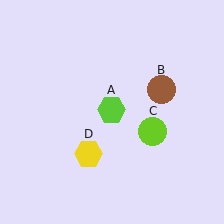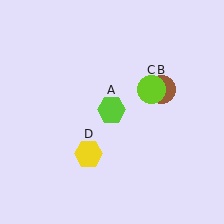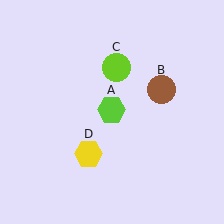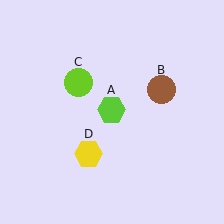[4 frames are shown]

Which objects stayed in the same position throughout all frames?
Lime hexagon (object A) and brown circle (object B) and yellow hexagon (object D) remained stationary.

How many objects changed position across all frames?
1 object changed position: lime circle (object C).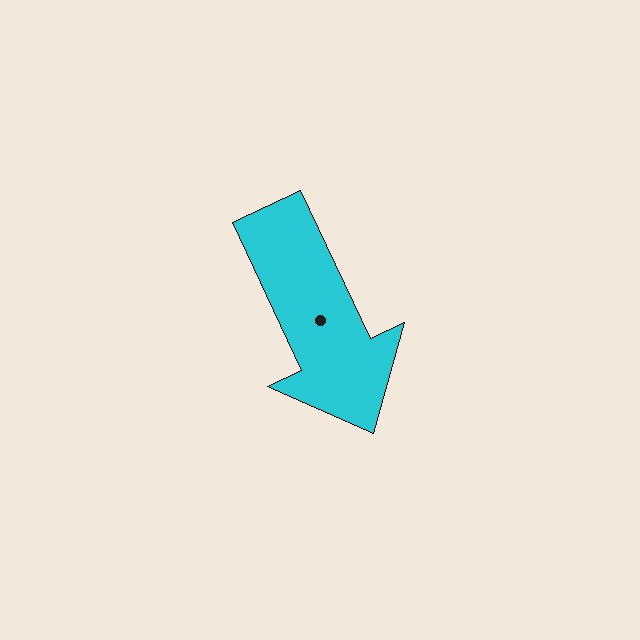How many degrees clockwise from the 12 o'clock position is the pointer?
Approximately 155 degrees.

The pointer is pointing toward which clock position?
Roughly 5 o'clock.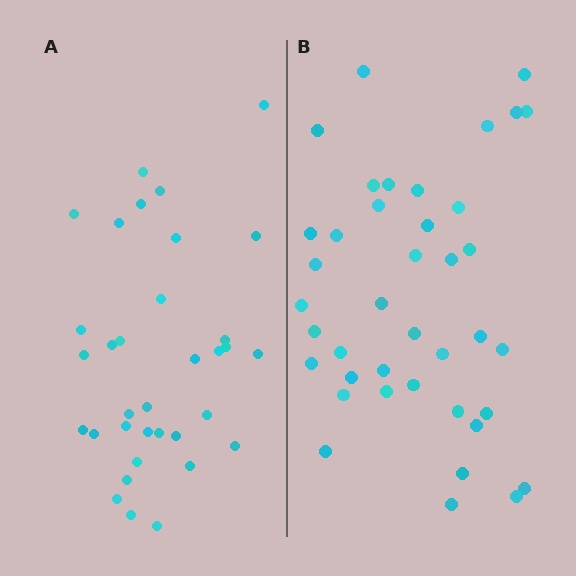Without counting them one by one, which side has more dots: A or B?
Region B (the right region) has more dots.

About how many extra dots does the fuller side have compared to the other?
Region B has about 6 more dots than region A.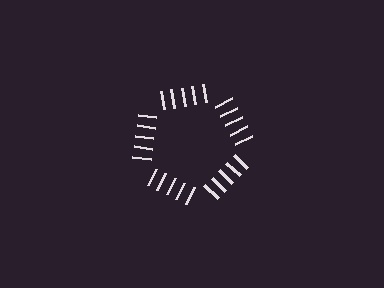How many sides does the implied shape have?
5 sides — the line-ends trace a pentagon.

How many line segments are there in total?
25 — 5 along each of the 5 edges.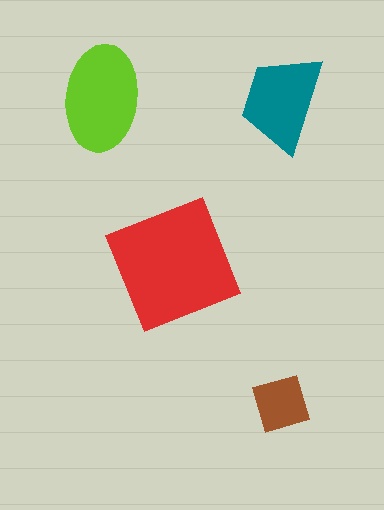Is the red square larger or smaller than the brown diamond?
Larger.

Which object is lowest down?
The brown diamond is bottommost.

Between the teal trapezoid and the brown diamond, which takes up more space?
The teal trapezoid.